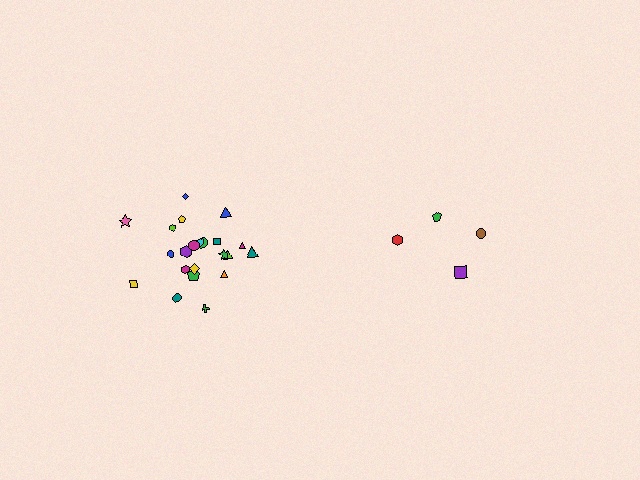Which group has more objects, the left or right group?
The left group.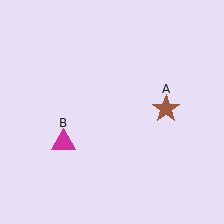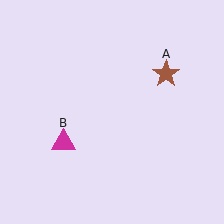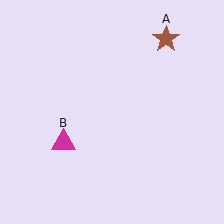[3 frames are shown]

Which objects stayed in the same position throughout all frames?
Magenta triangle (object B) remained stationary.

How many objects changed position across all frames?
1 object changed position: brown star (object A).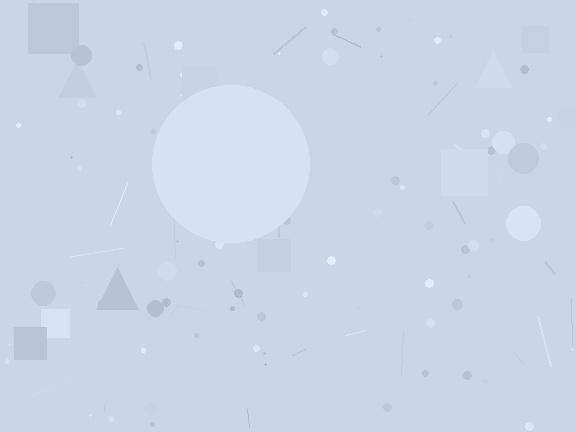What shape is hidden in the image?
A circle is hidden in the image.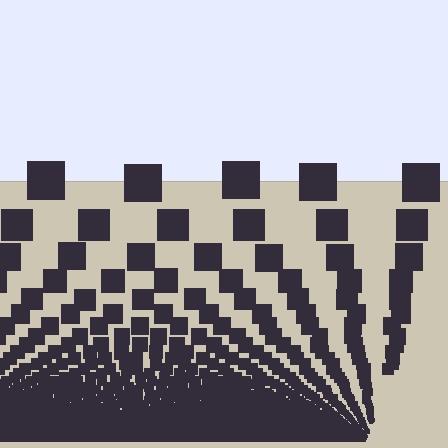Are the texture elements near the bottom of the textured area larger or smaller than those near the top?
Smaller. The gradient is inverted — elements near the bottom are smaller and denser.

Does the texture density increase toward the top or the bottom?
Density increases toward the bottom.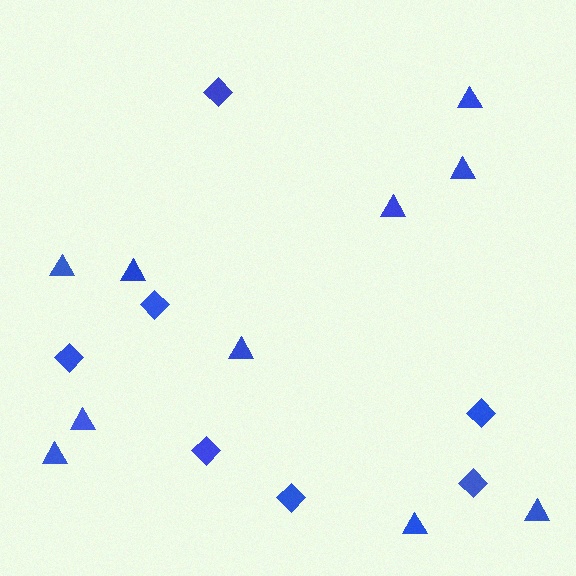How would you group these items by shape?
There are 2 groups: one group of triangles (10) and one group of diamonds (7).